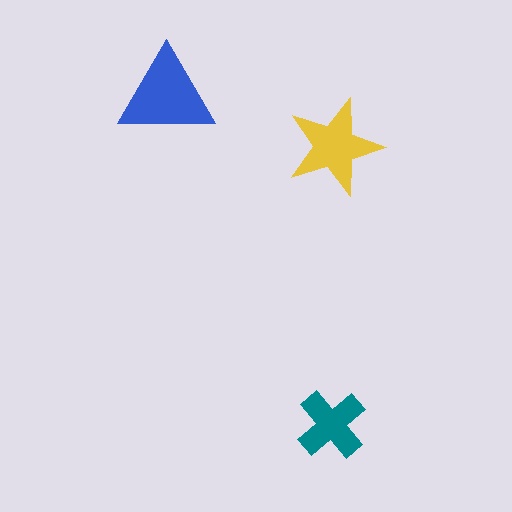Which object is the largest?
The blue triangle.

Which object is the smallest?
The teal cross.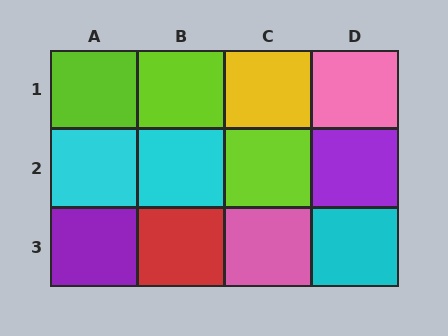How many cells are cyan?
3 cells are cyan.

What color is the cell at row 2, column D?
Purple.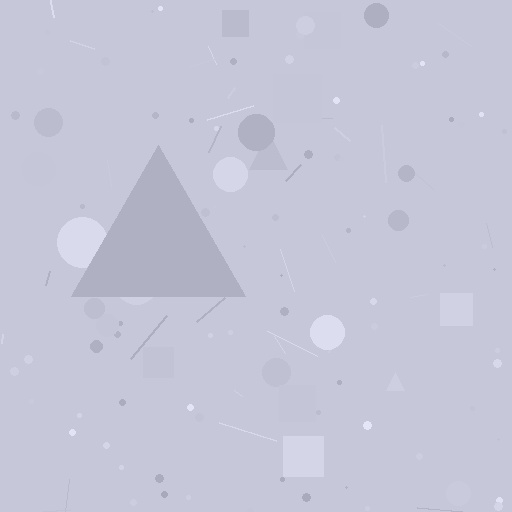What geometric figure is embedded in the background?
A triangle is embedded in the background.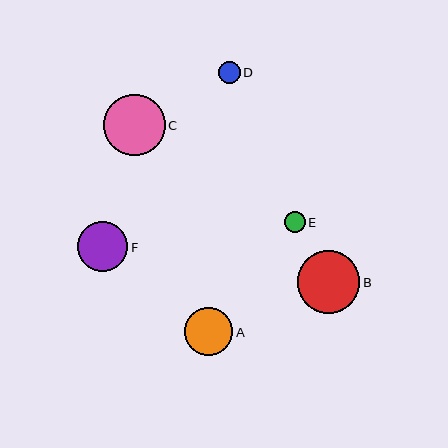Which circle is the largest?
Circle B is the largest with a size of approximately 62 pixels.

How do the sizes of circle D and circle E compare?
Circle D and circle E are approximately the same size.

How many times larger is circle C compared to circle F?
Circle C is approximately 1.2 times the size of circle F.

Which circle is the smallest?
Circle E is the smallest with a size of approximately 21 pixels.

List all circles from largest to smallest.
From largest to smallest: B, C, F, A, D, E.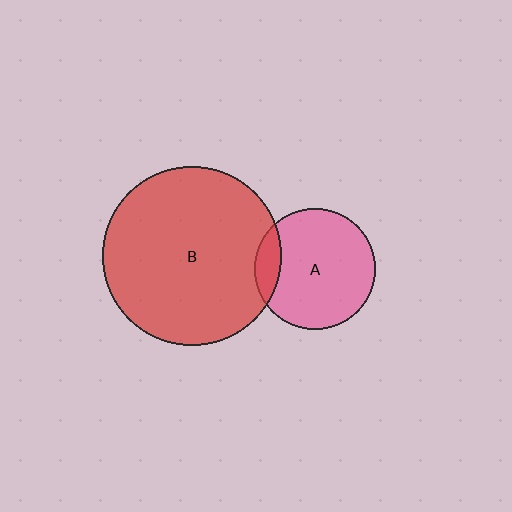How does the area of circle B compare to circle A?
Approximately 2.2 times.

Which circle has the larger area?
Circle B (red).